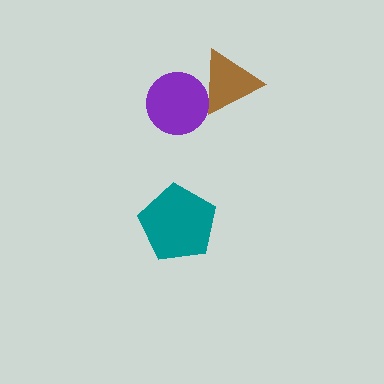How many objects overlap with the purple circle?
1 object overlaps with the purple circle.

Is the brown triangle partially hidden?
Yes, it is partially covered by another shape.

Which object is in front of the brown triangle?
The purple circle is in front of the brown triangle.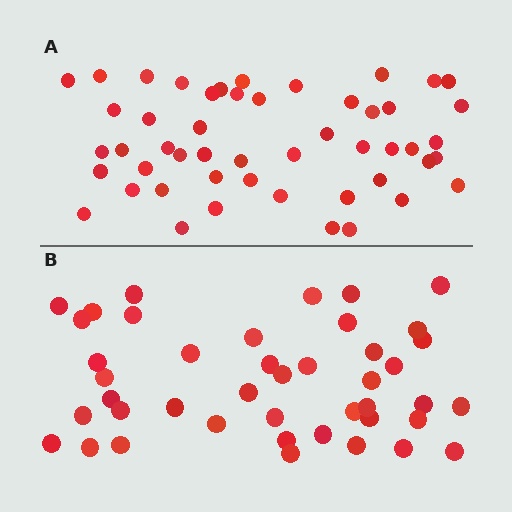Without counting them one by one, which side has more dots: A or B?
Region A (the top region) has more dots.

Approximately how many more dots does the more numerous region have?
Region A has roughly 8 or so more dots than region B.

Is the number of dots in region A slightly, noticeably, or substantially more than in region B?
Region A has only slightly more — the two regions are fairly close. The ratio is roughly 1.2 to 1.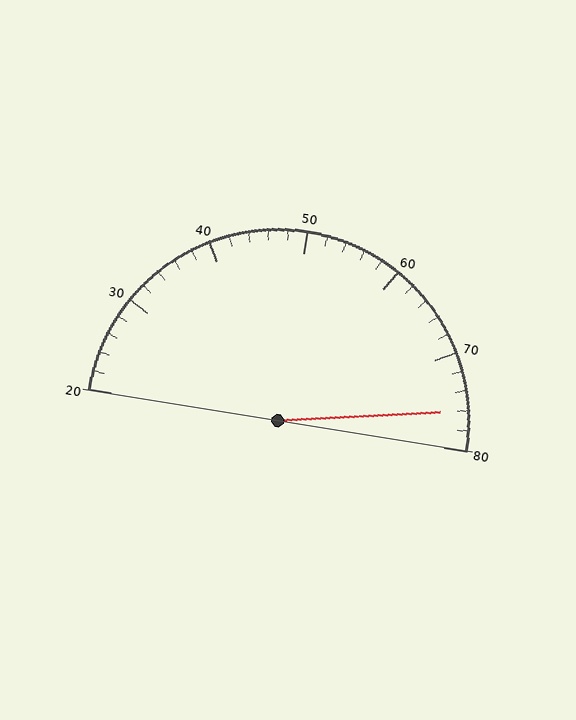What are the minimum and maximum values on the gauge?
The gauge ranges from 20 to 80.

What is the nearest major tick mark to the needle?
The nearest major tick mark is 80.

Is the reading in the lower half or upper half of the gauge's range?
The reading is in the upper half of the range (20 to 80).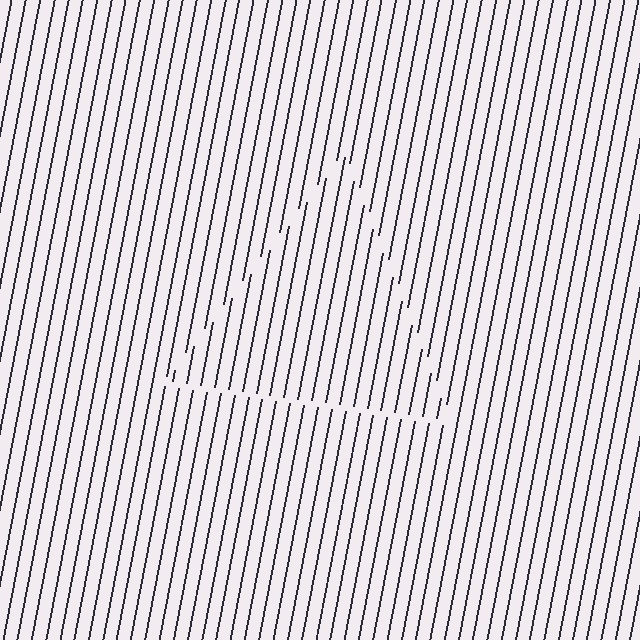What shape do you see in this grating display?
An illusory triangle. The interior of the shape contains the same grating, shifted by half a period — the contour is defined by the phase discontinuity where line-ends from the inner and outer gratings abut.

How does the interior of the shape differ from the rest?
The interior of the shape contains the same grating, shifted by half a period — the contour is defined by the phase discontinuity where line-ends from the inner and outer gratings abut.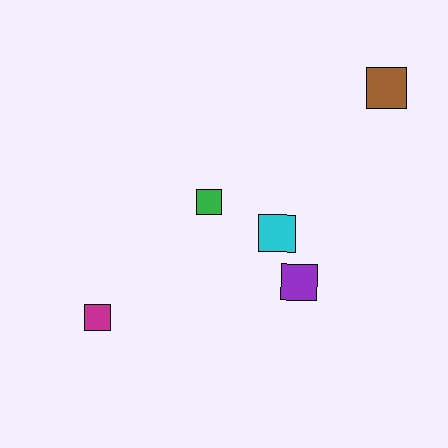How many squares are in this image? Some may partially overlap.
There are 5 squares.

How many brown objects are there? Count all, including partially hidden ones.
There is 1 brown object.